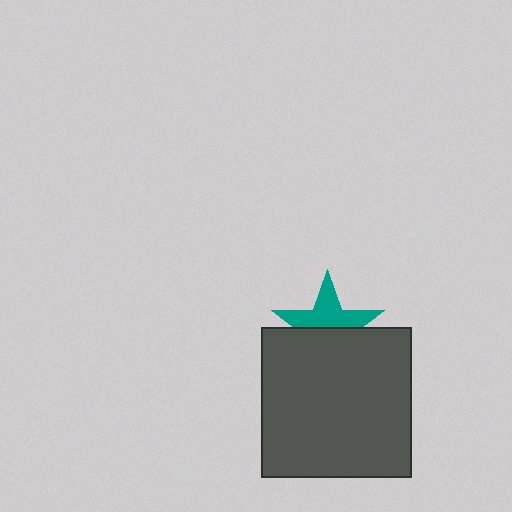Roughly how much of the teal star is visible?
About half of it is visible (roughly 52%).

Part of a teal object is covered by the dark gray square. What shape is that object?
It is a star.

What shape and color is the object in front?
The object in front is a dark gray square.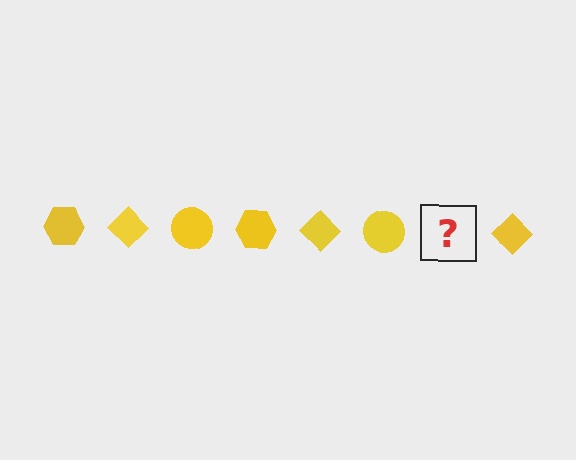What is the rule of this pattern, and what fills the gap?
The rule is that the pattern cycles through hexagon, diamond, circle shapes in yellow. The gap should be filled with a yellow hexagon.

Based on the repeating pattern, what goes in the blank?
The blank should be a yellow hexagon.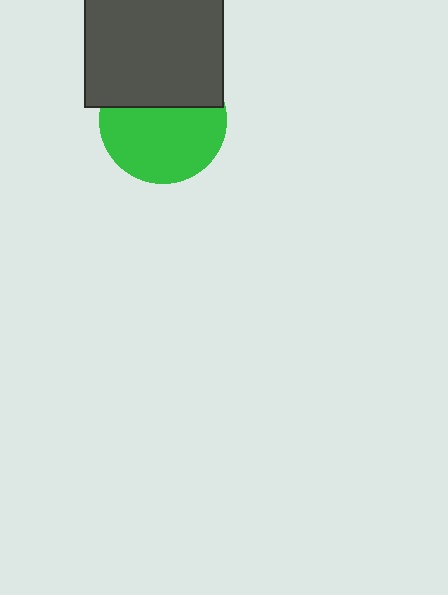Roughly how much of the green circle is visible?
About half of it is visible (roughly 62%).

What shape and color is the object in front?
The object in front is a dark gray square.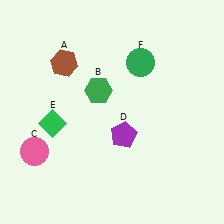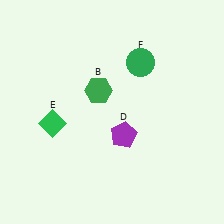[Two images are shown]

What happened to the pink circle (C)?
The pink circle (C) was removed in Image 2. It was in the bottom-left area of Image 1.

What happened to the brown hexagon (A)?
The brown hexagon (A) was removed in Image 2. It was in the top-left area of Image 1.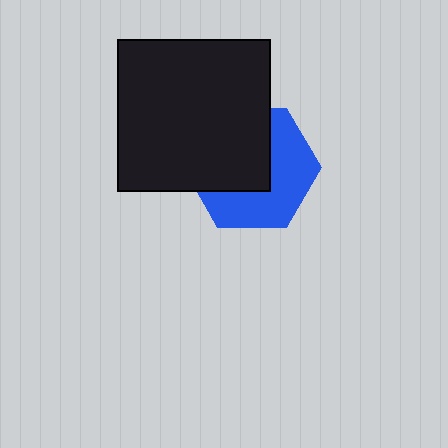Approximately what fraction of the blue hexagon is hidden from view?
Roughly 50% of the blue hexagon is hidden behind the black square.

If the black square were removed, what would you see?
You would see the complete blue hexagon.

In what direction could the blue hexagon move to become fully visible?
The blue hexagon could move toward the lower-right. That would shift it out from behind the black square entirely.